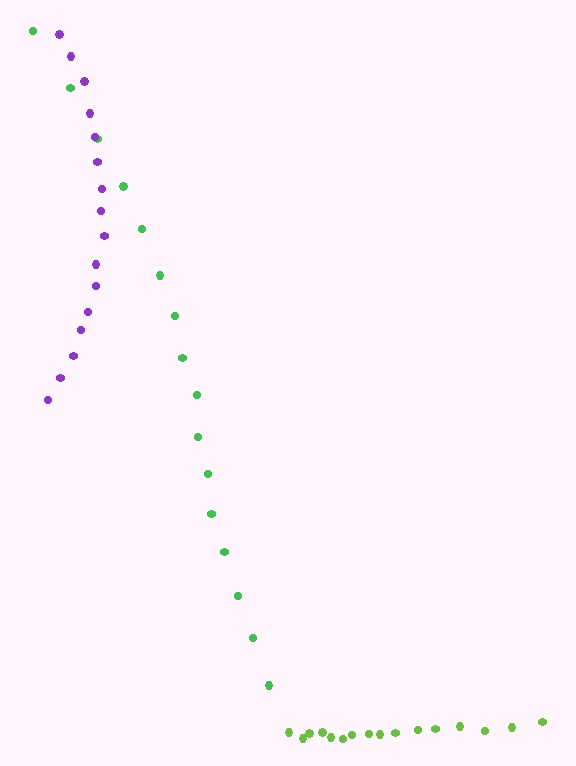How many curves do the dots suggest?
There are 3 distinct paths.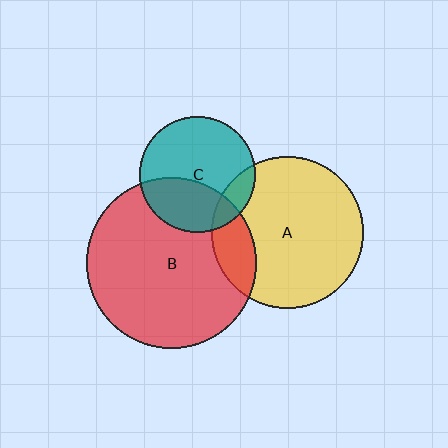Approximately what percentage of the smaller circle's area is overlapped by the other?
Approximately 15%.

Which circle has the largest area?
Circle B (red).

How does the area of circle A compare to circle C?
Approximately 1.7 times.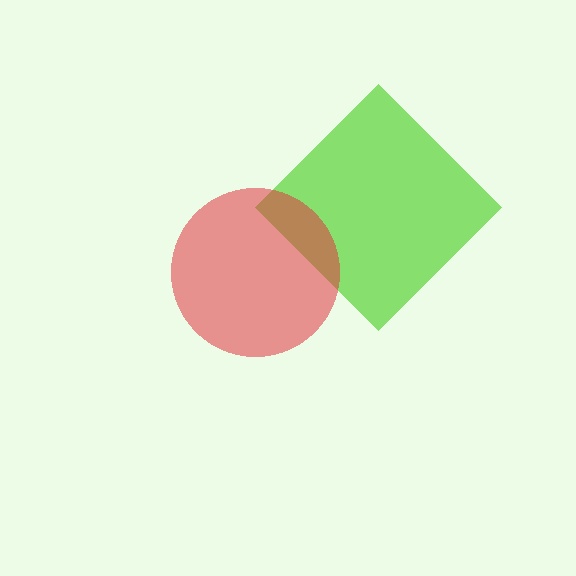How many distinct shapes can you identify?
There are 2 distinct shapes: a lime diamond, a red circle.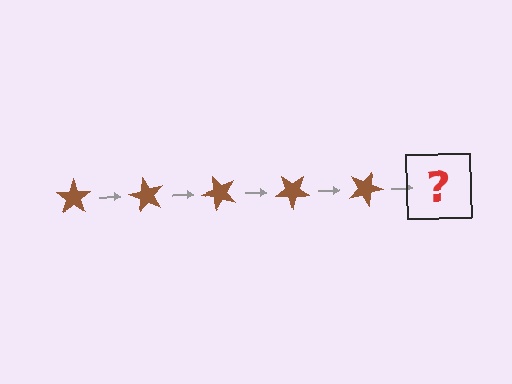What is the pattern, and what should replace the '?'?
The pattern is that the star rotates 60 degrees each step. The '?' should be a brown star rotated 300 degrees.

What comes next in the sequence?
The next element should be a brown star rotated 300 degrees.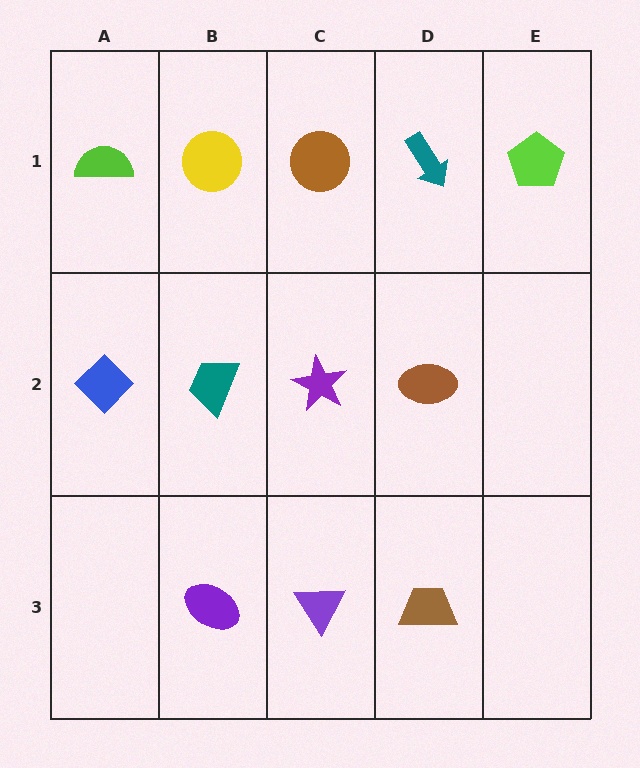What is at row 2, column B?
A teal trapezoid.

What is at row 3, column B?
A purple ellipse.